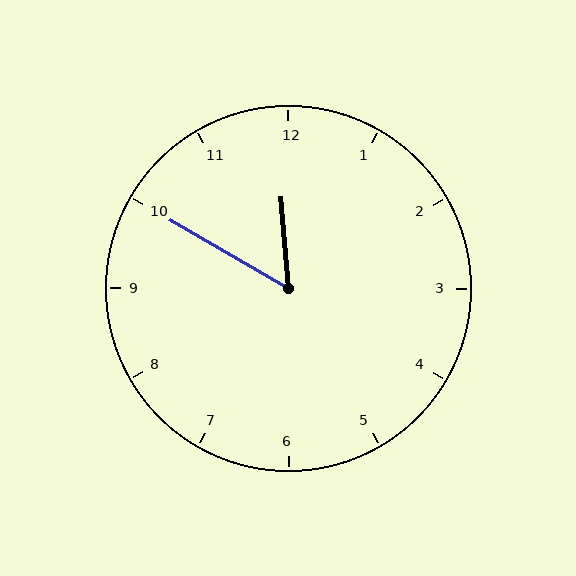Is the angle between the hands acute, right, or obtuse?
It is acute.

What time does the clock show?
11:50.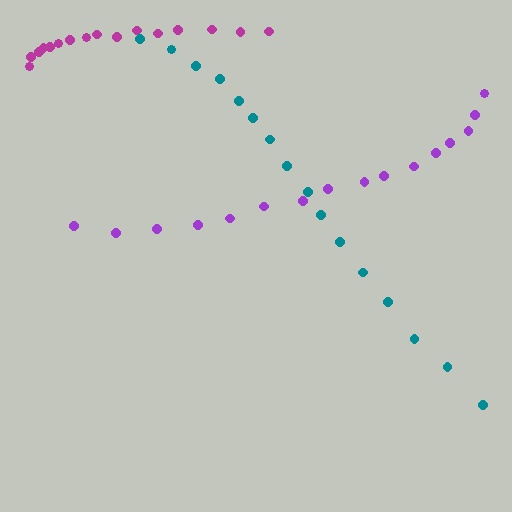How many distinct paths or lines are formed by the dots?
There are 3 distinct paths.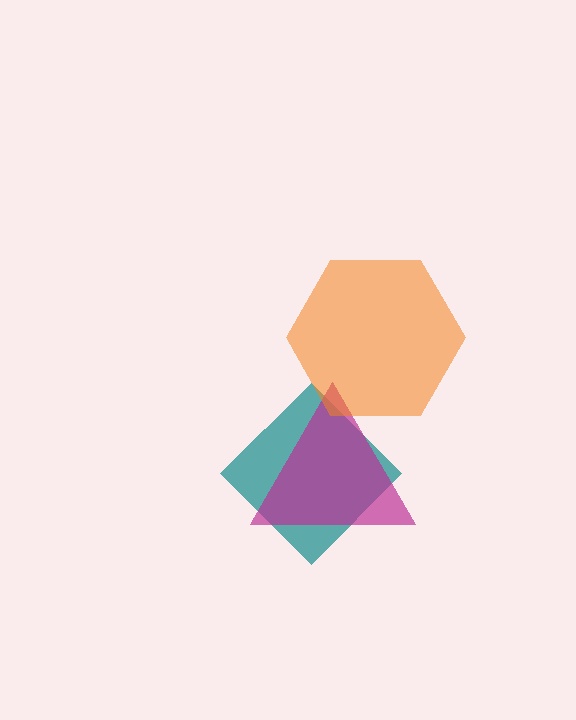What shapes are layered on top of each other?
The layered shapes are: a teal diamond, a magenta triangle, an orange hexagon.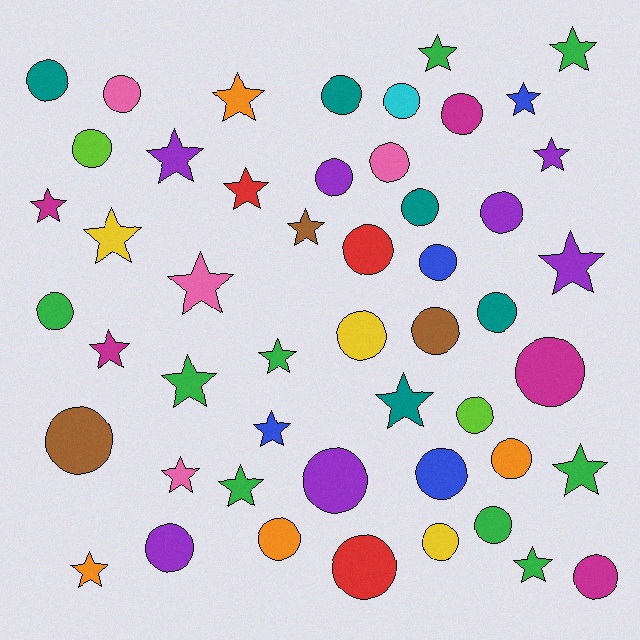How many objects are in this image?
There are 50 objects.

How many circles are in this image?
There are 28 circles.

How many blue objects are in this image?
There are 4 blue objects.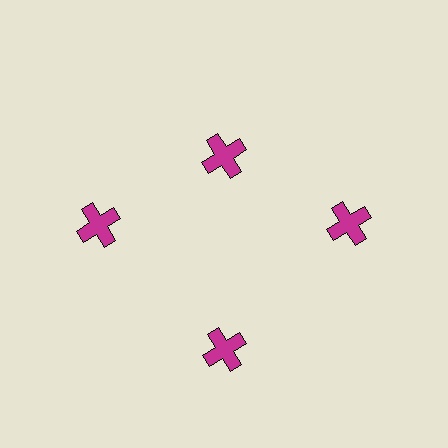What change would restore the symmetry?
The symmetry would be restored by moving it outward, back onto the ring so that all 4 crosses sit at equal angles and equal distance from the center.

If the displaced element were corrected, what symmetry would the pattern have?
It would have 4-fold rotational symmetry — the pattern would map onto itself every 90 degrees.